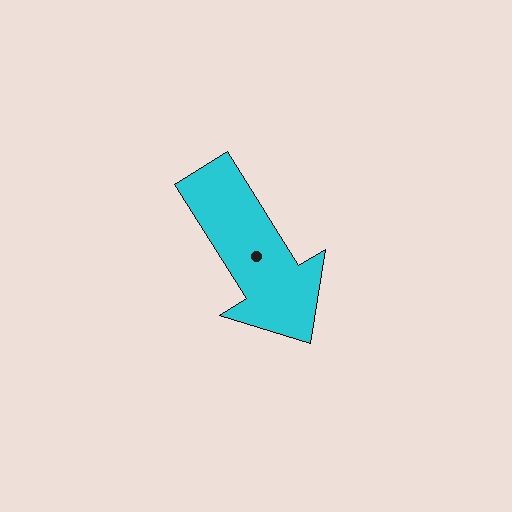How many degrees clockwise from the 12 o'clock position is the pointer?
Approximately 148 degrees.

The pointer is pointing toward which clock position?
Roughly 5 o'clock.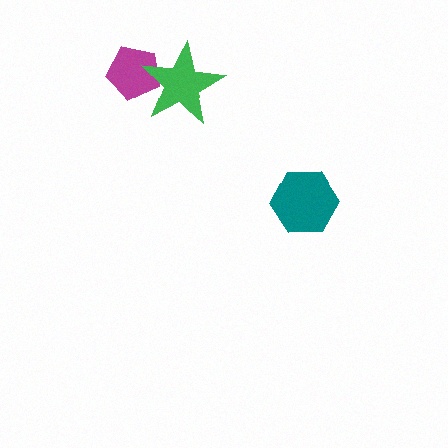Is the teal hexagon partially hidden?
No, no other shape covers it.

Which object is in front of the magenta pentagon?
The green star is in front of the magenta pentagon.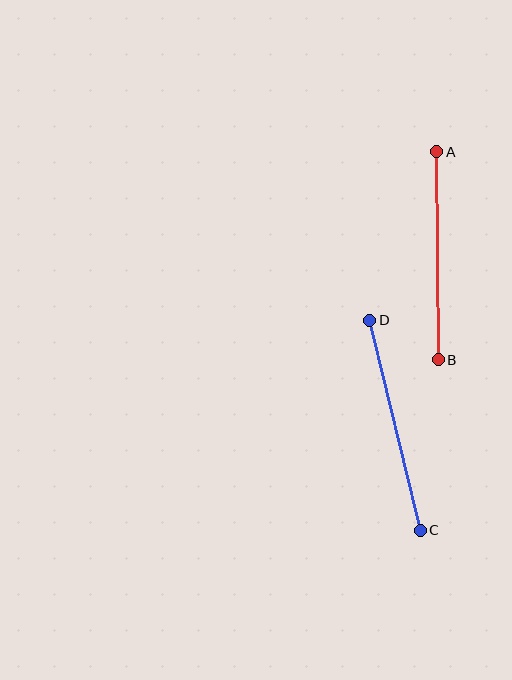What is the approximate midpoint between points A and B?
The midpoint is at approximately (438, 256) pixels.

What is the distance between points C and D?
The distance is approximately 216 pixels.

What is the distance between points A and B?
The distance is approximately 208 pixels.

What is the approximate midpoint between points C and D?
The midpoint is at approximately (395, 425) pixels.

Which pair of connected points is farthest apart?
Points C and D are farthest apart.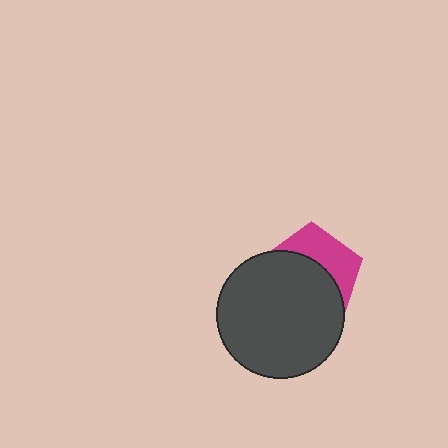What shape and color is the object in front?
The object in front is a dark gray circle.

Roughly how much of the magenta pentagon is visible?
A small part of it is visible (roughly 38%).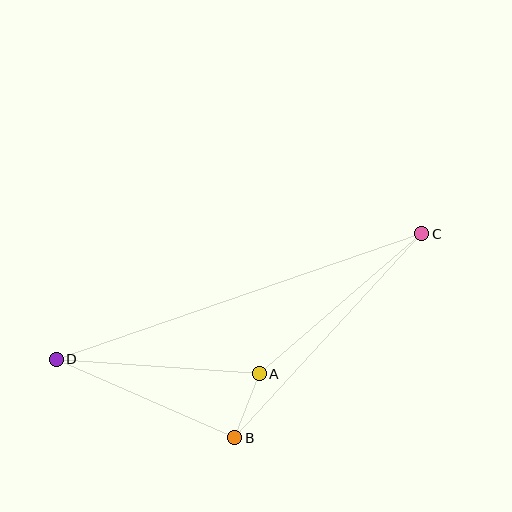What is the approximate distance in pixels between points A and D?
The distance between A and D is approximately 204 pixels.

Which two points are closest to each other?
Points A and B are closest to each other.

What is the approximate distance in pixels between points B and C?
The distance between B and C is approximately 277 pixels.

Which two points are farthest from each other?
Points C and D are farthest from each other.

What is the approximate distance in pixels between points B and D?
The distance between B and D is approximately 195 pixels.